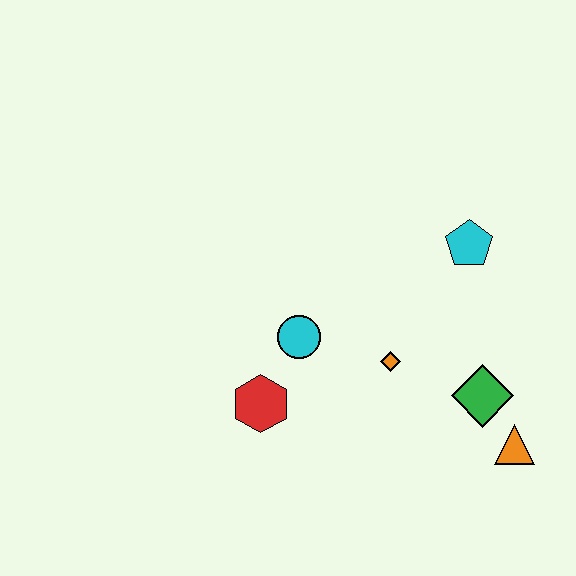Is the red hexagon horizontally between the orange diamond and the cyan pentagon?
No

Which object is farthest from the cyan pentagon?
The red hexagon is farthest from the cyan pentagon.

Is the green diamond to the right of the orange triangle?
No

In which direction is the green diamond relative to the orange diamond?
The green diamond is to the right of the orange diamond.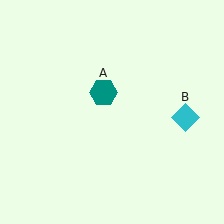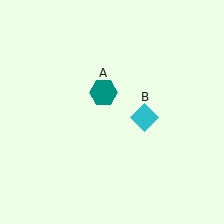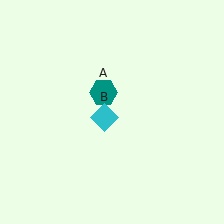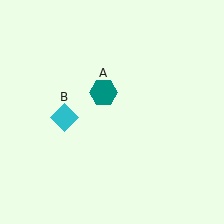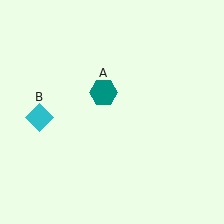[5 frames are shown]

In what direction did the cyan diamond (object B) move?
The cyan diamond (object B) moved left.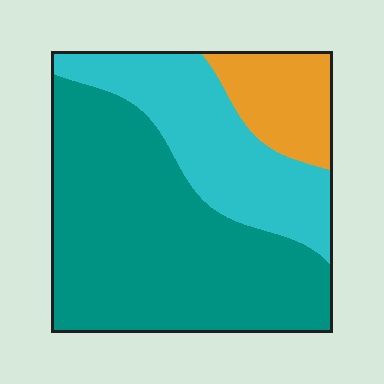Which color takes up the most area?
Teal, at roughly 60%.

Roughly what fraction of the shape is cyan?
Cyan covers 28% of the shape.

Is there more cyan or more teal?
Teal.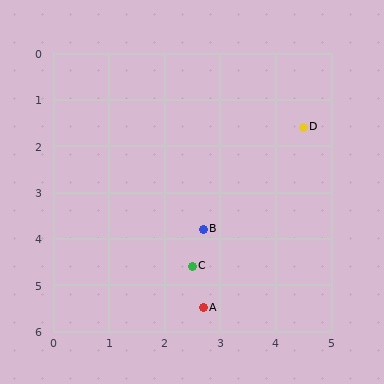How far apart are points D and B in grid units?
Points D and B are about 2.8 grid units apart.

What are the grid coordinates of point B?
Point B is at approximately (2.7, 3.8).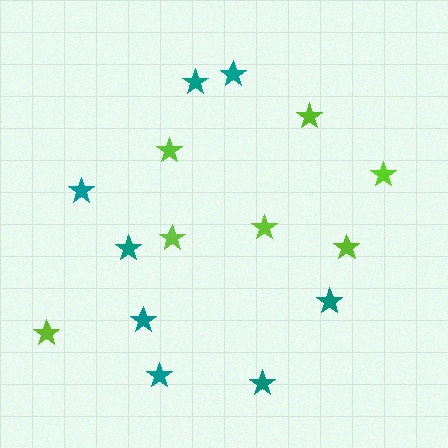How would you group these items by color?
There are 2 groups: one group of teal stars (8) and one group of lime stars (7).